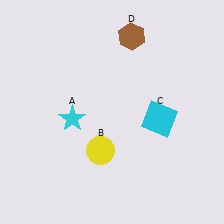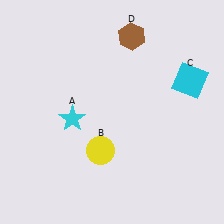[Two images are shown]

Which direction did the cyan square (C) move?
The cyan square (C) moved up.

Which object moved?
The cyan square (C) moved up.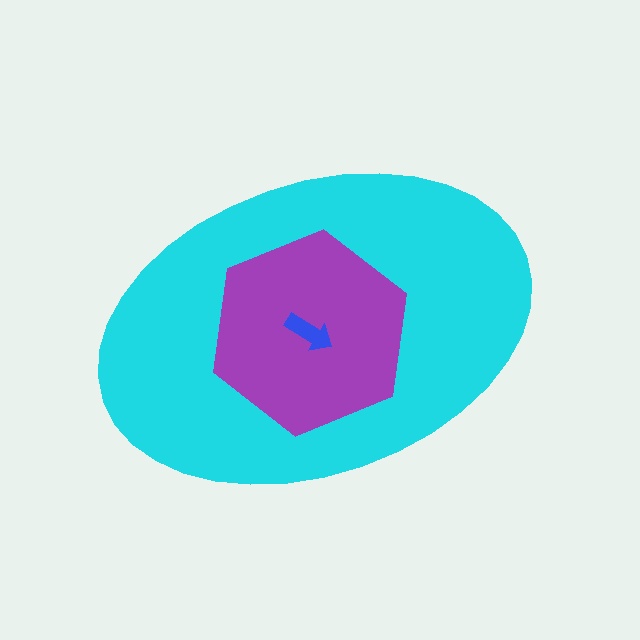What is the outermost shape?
The cyan ellipse.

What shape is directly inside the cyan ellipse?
The purple hexagon.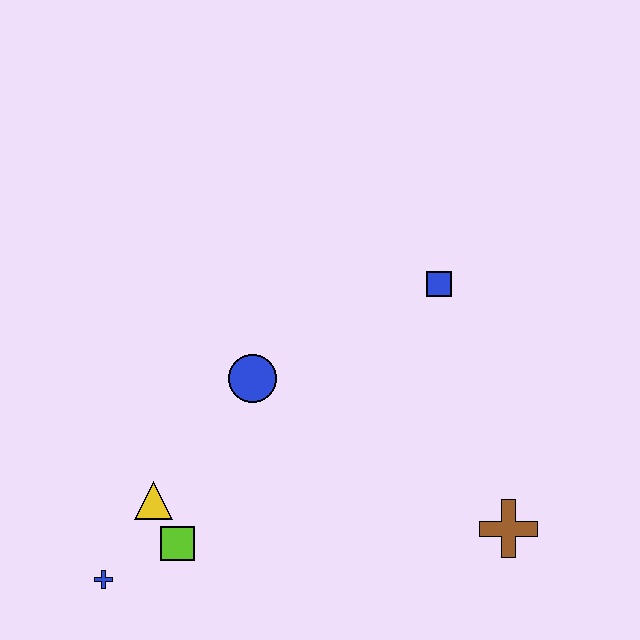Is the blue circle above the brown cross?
Yes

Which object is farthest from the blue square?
The blue cross is farthest from the blue square.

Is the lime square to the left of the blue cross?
No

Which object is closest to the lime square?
The yellow triangle is closest to the lime square.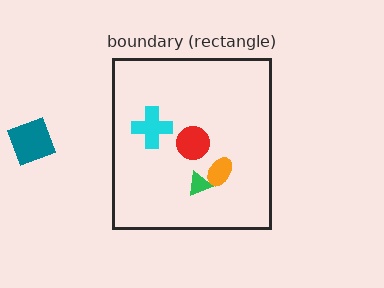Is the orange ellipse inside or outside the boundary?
Inside.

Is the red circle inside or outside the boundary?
Inside.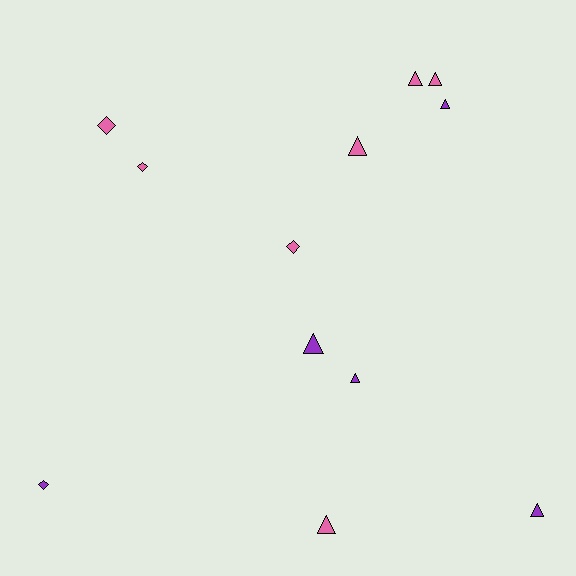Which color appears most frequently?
Pink, with 7 objects.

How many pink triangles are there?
There are 4 pink triangles.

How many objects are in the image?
There are 12 objects.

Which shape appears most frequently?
Triangle, with 8 objects.